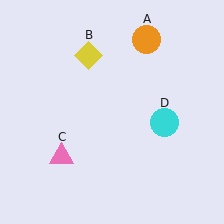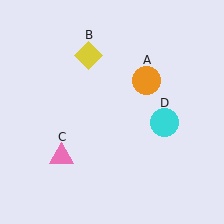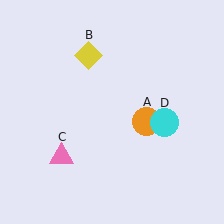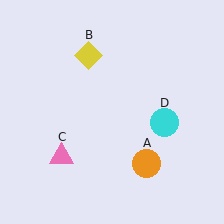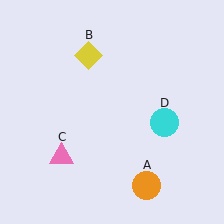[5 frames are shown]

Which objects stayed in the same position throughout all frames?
Yellow diamond (object B) and pink triangle (object C) and cyan circle (object D) remained stationary.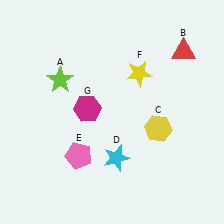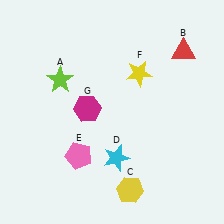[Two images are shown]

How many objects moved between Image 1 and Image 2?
1 object moved between the two images.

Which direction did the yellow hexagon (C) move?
The yellow hexagon (C) moved down.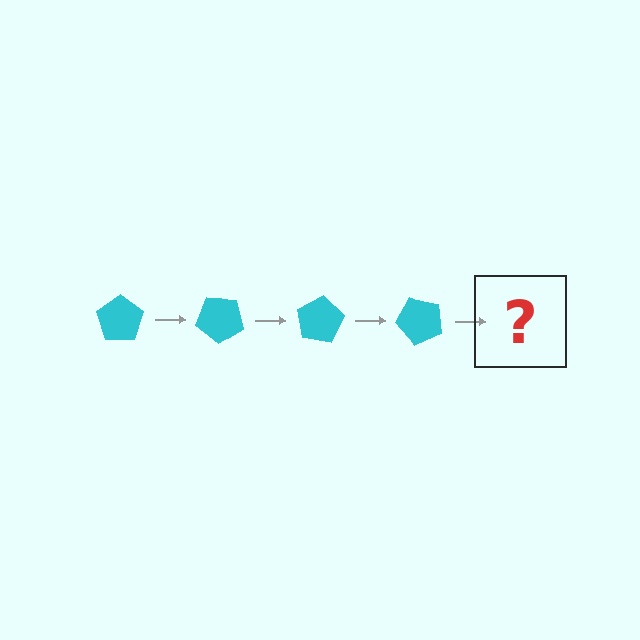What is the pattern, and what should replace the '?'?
The pattern is that the pentagon rotates 40 degrees each step. The '?' should be a cyan pentagon rotated 160 degrees.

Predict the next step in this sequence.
The next step is a cyan pentagon rotated 160 degrees.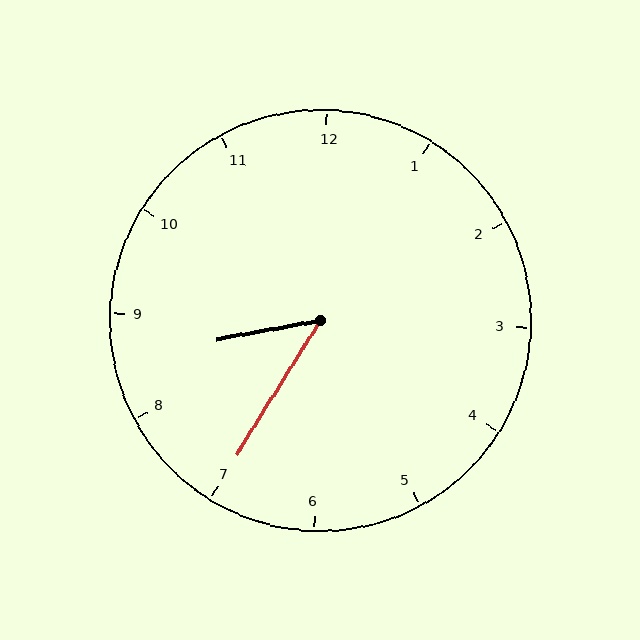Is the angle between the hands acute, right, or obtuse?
It is acute.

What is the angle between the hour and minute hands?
Approximately 48 degrees.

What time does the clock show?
8:35.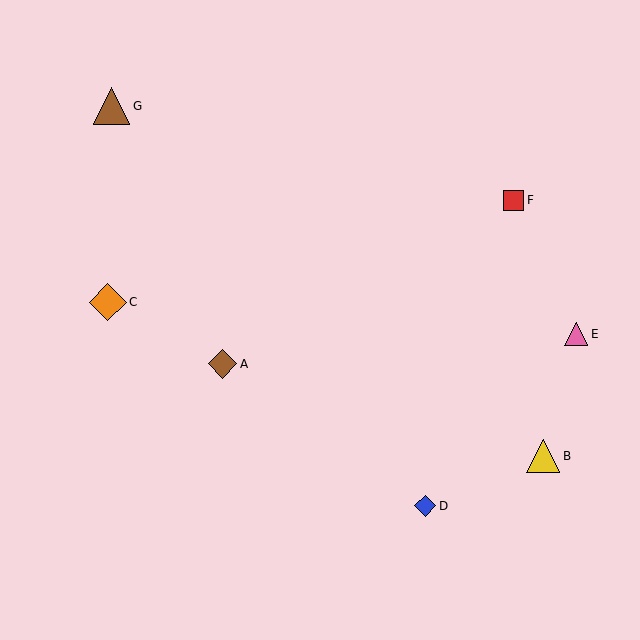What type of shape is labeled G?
Shape G is a brown triangle.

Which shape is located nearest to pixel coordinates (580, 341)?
The pink triangle (labeled E) at (576, 334) is nearest to that location.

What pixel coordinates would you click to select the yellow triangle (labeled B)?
Click at (543, 456) to select the yellow triangle B.